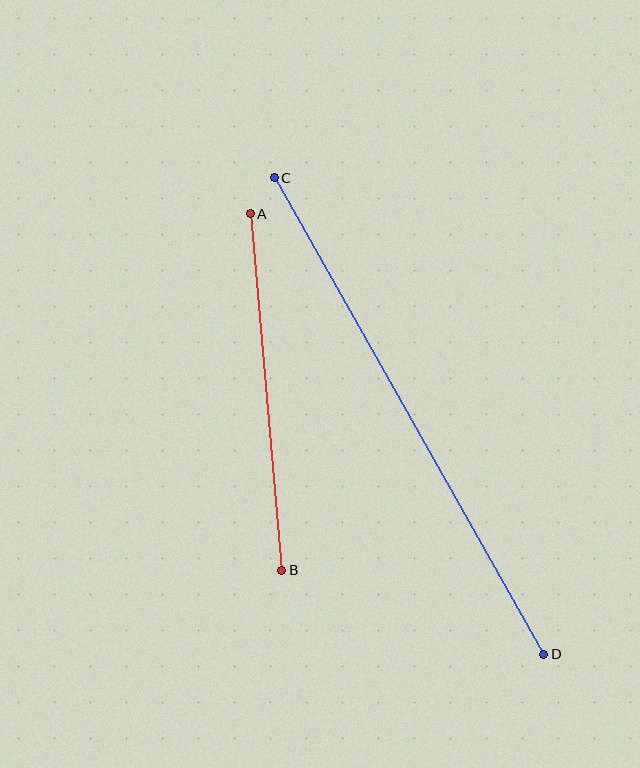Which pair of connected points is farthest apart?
Points C and D are farthest apart.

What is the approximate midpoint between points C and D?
The midpoint is at approximately (409, 416) pixels.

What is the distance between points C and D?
The distance is approximately 547 pixels.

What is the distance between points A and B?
The distance is approximately 358 pixels.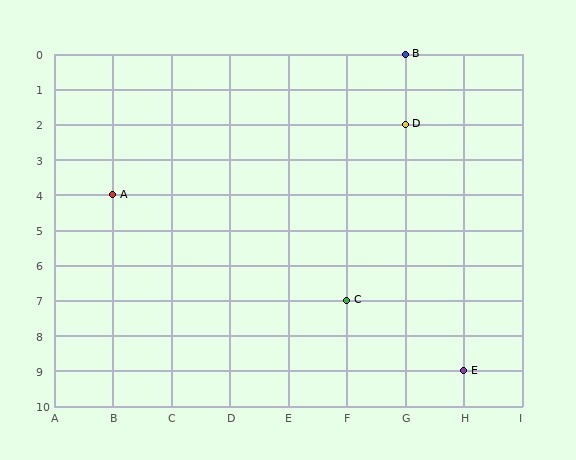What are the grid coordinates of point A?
Point A is at grid coordinates (B, 4).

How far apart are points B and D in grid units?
Points B and D are 2 rows apart.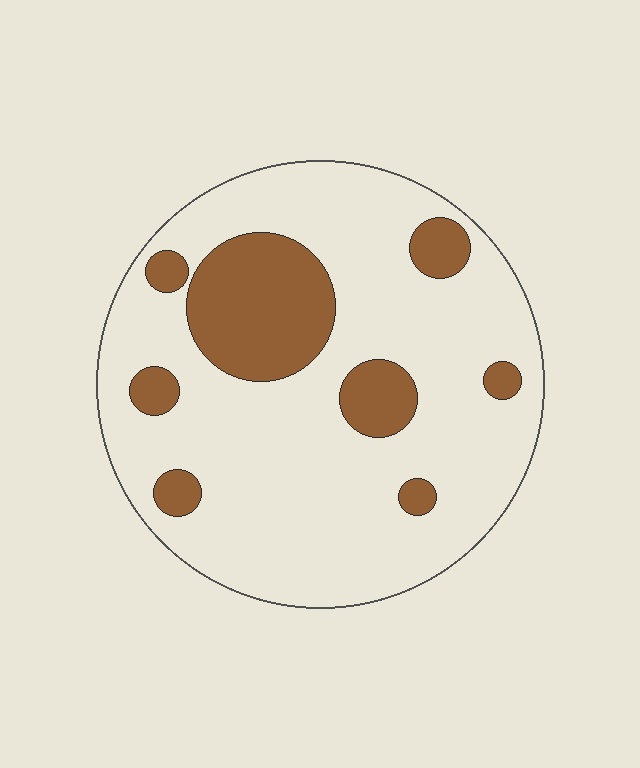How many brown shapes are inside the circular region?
8.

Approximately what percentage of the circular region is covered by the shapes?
Approximately 20%.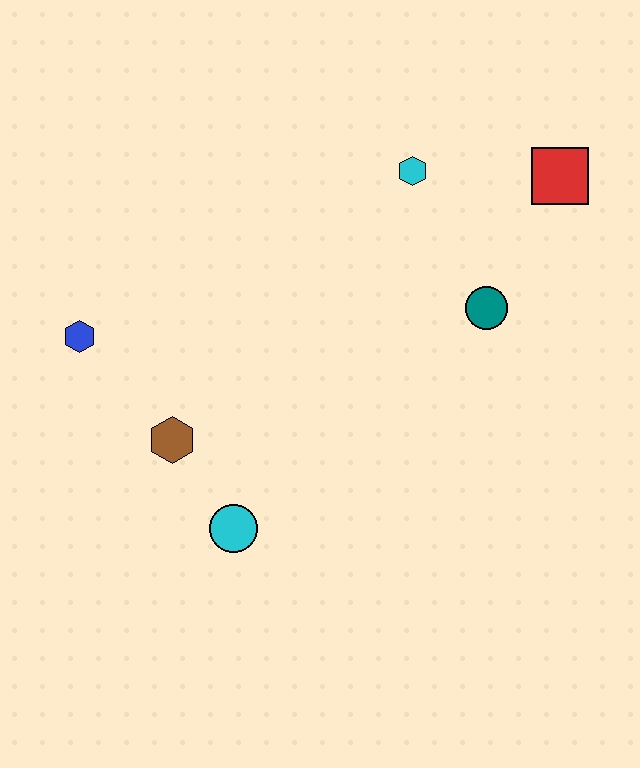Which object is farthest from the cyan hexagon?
The cyan circle is farthest from the cyan hexagon.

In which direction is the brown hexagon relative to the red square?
The brown hexagon is to the left of the red square.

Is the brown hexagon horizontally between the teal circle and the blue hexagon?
Yes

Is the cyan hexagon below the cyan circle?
No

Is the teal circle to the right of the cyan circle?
Yes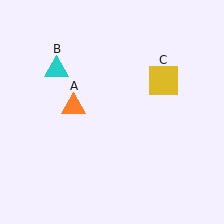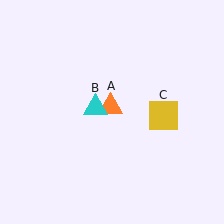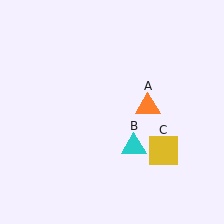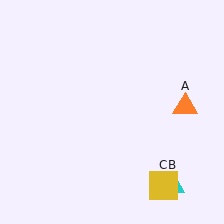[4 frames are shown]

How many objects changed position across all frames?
3 objects changed position: orange triangle (object A), cyan triangle (object B), yellow square (object C).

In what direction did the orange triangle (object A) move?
The orange triangle (object A) moved right.